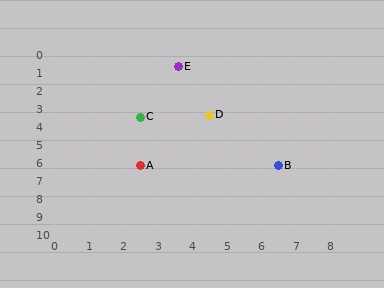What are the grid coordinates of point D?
Point D is at approximately (4.5, 3.4).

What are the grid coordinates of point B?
Point B is at approximately (6.5, 6.2).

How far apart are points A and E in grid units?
Points A and E are about 5.6 grid units apart.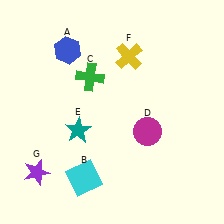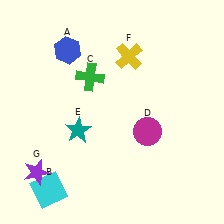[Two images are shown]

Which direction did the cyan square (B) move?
The cyan square (B) moved left.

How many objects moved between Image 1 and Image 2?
1 object moved between the two images.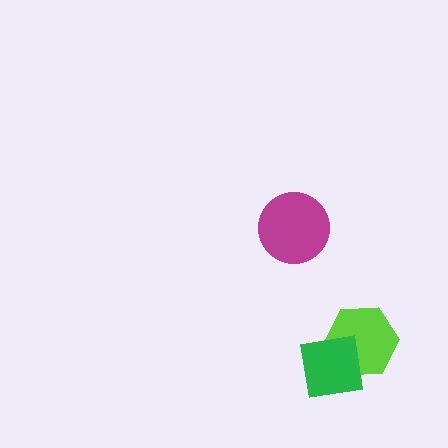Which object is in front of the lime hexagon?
The green square is in front of the lime hexagon.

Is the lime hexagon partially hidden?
Yes, it is partially covered by another shape.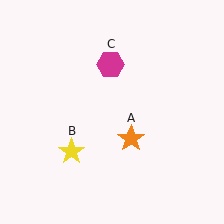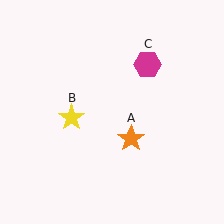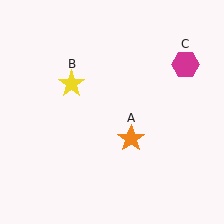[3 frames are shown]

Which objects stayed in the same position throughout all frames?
Orange star (object A) remained stationary.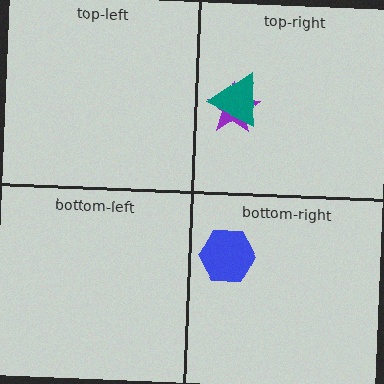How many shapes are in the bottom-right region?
1.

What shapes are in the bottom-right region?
The blue hexagon.